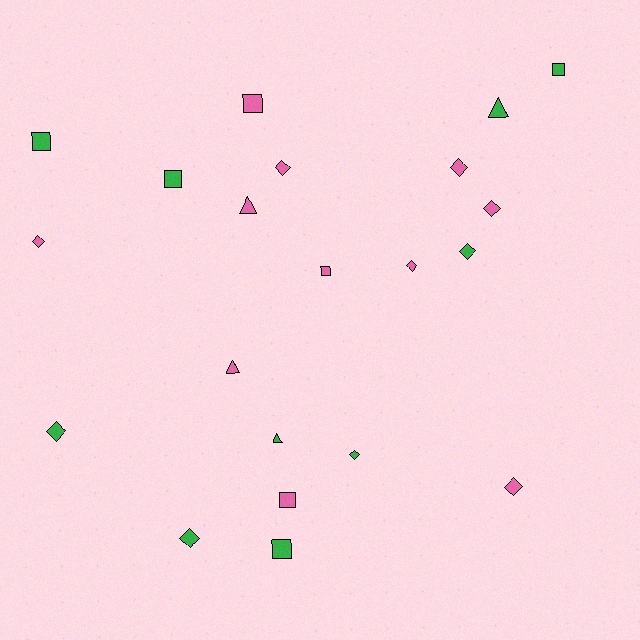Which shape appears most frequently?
Diamond, with 10 objects.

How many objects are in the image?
There are 21 objects.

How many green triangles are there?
There are 2 green triangles.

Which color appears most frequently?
Pink, with 11 objects.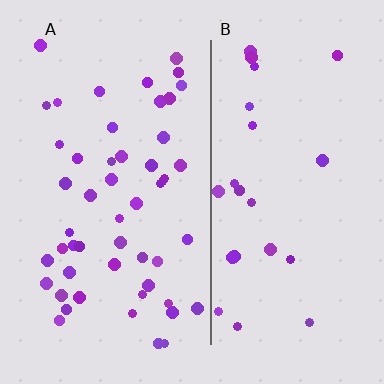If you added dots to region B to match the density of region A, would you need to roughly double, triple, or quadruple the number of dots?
Approximately double.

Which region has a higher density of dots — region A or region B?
A (the left).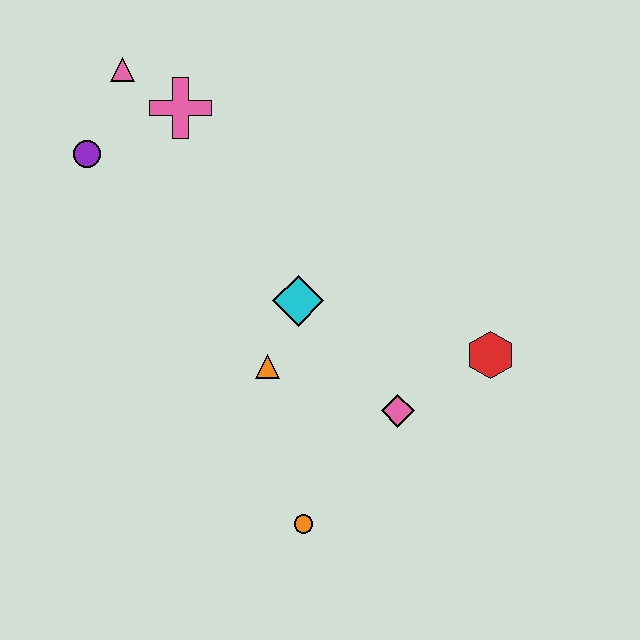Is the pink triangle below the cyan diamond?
No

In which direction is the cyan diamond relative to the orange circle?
The cyan diamond is above the orange circle.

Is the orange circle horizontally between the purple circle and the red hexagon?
Yes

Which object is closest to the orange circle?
The pink diamond is closest to the orange circle.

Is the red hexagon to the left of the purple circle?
No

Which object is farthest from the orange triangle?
The pink triangle is farthest from the orange triangle.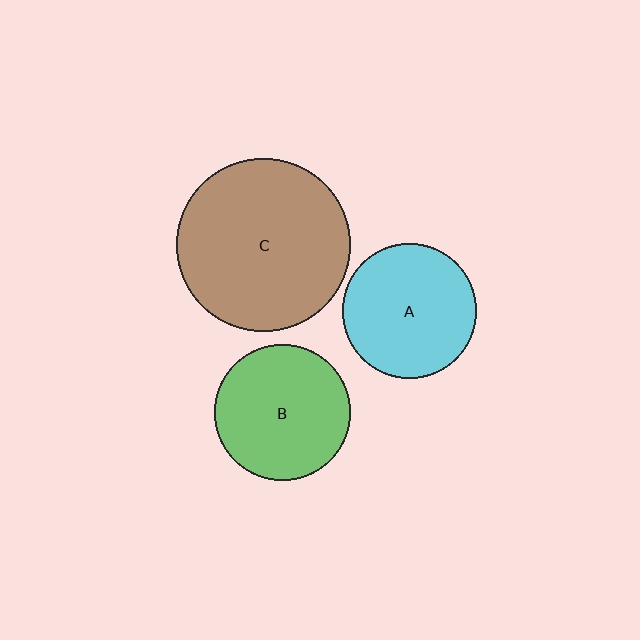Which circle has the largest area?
Circle C (brown).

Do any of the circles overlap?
No, none of the circles overlap.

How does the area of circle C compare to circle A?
Approximately 1.7 times.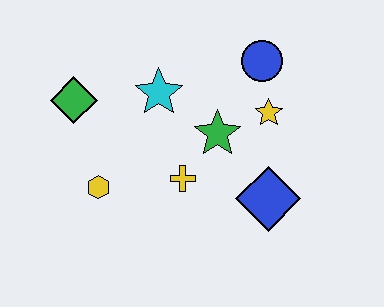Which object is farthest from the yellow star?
The green diamond is farthest from the yellow star.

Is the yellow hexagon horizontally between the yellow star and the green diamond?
Yes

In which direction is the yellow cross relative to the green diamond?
The yellow cross is to the right of the green diamond.